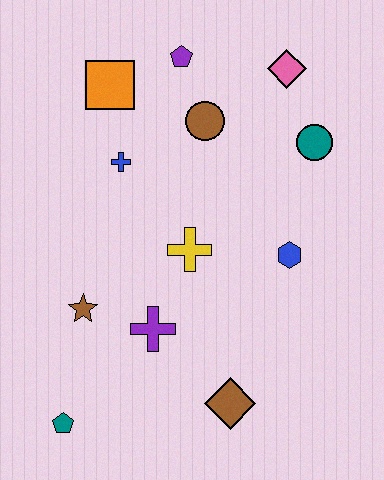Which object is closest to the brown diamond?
The purple cross is closest to the brown diamond.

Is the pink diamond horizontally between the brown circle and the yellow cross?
No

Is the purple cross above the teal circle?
No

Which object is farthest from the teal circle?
The teal pentagon is farthest from the teal circle.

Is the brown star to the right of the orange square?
No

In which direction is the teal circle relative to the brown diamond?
The teal circle is above the brown diamond.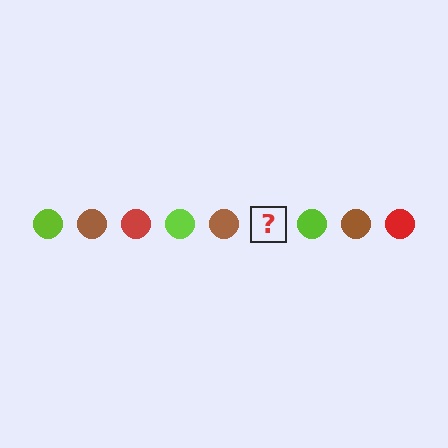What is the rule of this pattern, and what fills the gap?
The rule is that the pattern cycles through lime, brown, red circles. The gap should be filled with a red circle.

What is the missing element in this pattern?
The missing element is a red circle.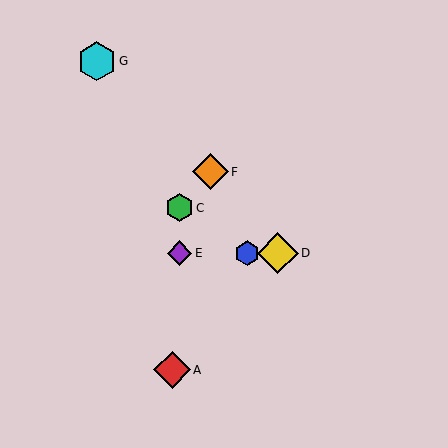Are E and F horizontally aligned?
No, E is at y≈253 and F is at y≈172.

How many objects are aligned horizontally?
3 objects (B, D, E) are aligned horizontally.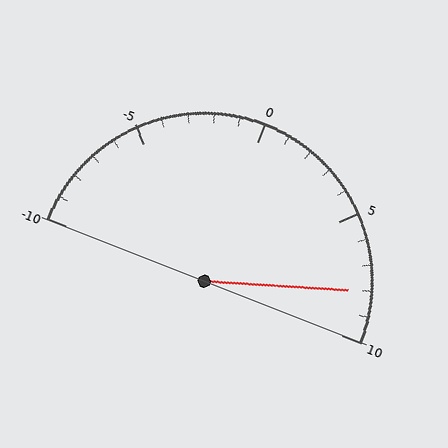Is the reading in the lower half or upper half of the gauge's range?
The reading is in the upper half of the range (-10 to 10).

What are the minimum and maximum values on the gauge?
The gauge ranges from -10 to 10.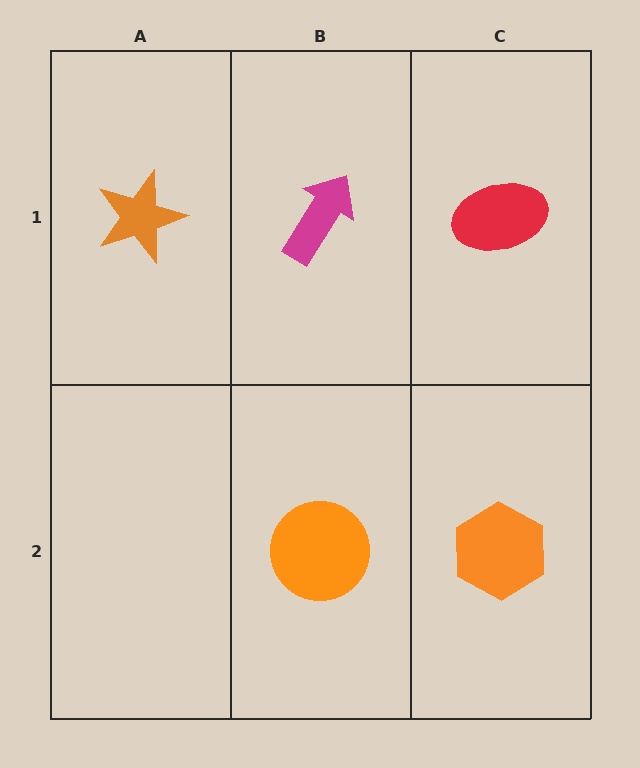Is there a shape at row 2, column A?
No, that cell is empty.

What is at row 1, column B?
A magenta arrow.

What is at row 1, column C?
A red ellipse.